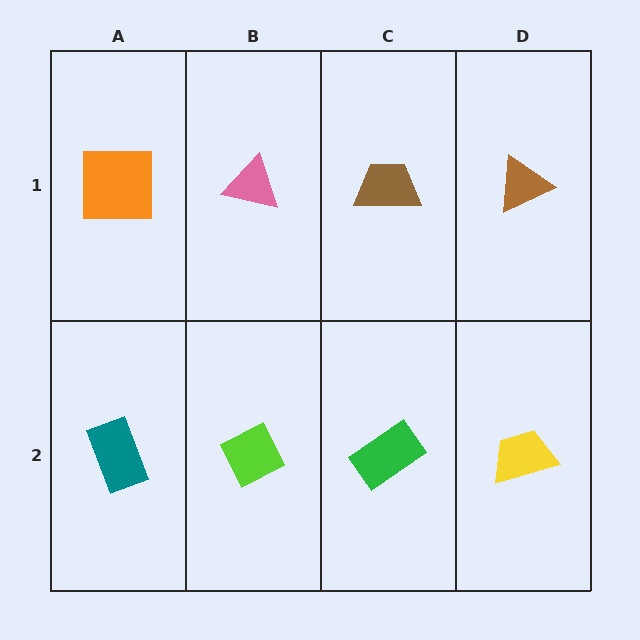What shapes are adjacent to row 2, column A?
An orange square (row 1, column A), a lime diamond (row 2, column B).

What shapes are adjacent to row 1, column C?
A green rectangle (row 2, column C), a pink triangle (row 1, column B), a brown triangle (row 1, column D).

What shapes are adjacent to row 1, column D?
A yellow trapezoid (row 2, column D), a brown trapezoid (row 1, column C).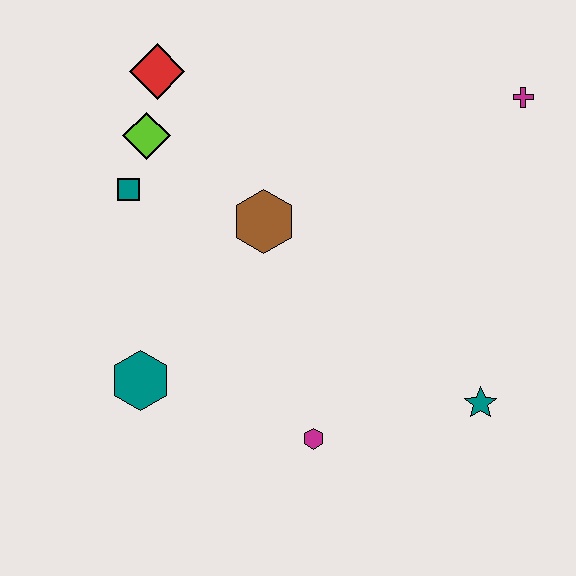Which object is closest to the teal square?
The lime diamond is closest to the teal square.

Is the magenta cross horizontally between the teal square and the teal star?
No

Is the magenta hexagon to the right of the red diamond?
Yes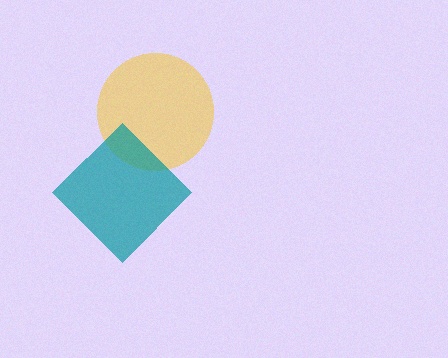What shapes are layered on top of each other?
The layered shapes are: a yellow circle, a teal diamond.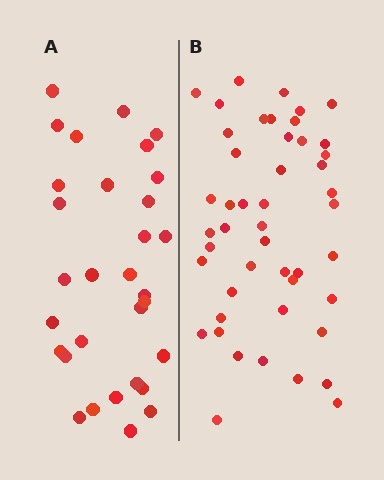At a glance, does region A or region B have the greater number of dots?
Region B (the right region) has more dots.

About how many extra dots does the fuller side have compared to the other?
Region B has approximately 15 more dots than region A.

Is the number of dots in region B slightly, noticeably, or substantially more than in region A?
Region B has substantially more. The ratio is roughly 1.5 to 1.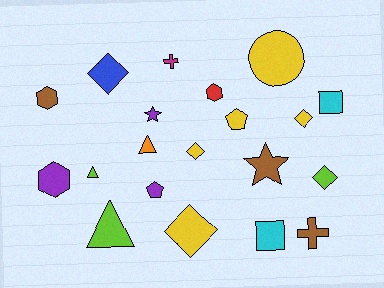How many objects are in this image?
There are 20 objects.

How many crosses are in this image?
There are 2 crosses.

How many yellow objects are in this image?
There are 5 yellow objects.